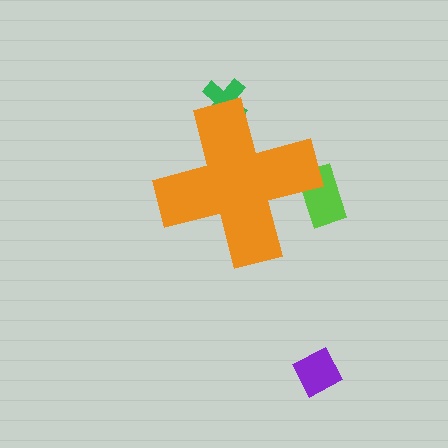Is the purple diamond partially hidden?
No, the purple diamond is fully visible.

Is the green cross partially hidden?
Yes, the green cross is partially hidden behind the orange cross.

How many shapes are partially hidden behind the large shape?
2 shapes are partially hidden.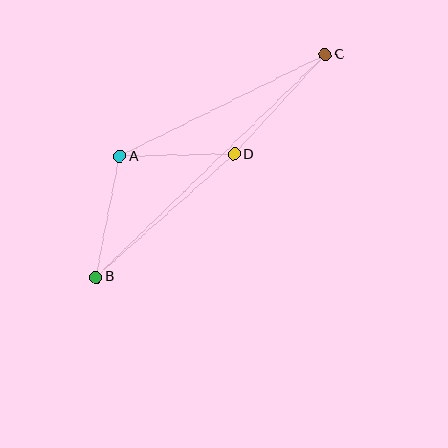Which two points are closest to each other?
Points A and D are closest to each other.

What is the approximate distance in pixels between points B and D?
The distance between B and D is approximately 185 pixels.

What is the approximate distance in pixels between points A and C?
The distance between A and C is approximately 230 pixels.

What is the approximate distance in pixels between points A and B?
The distance between A and B is approximately 123 pixels.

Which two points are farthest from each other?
Points B and C are farthest from each other.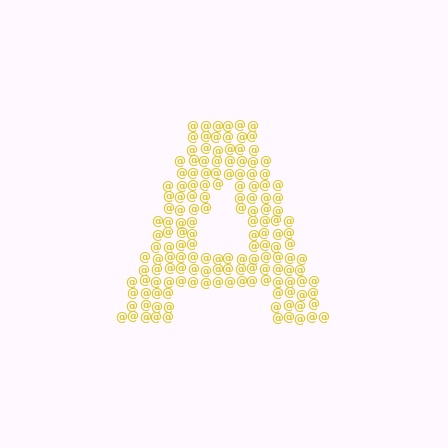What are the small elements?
The small elements are at signs.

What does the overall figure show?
The overall figure shows the letter A.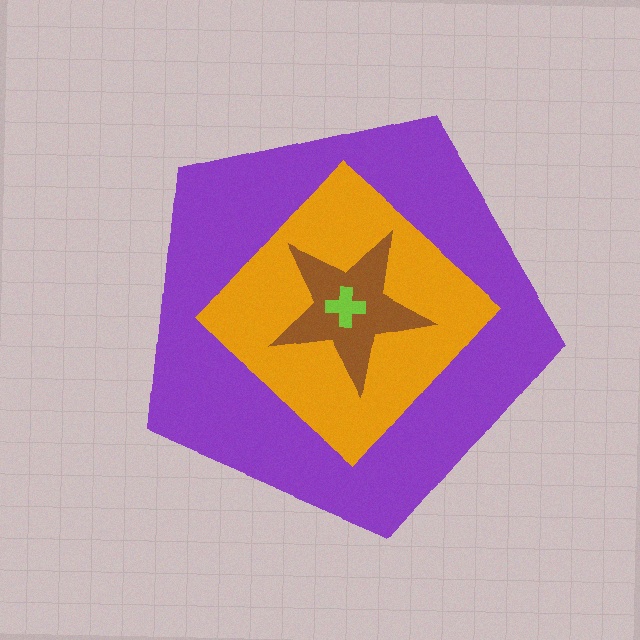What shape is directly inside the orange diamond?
The brown star.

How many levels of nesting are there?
4.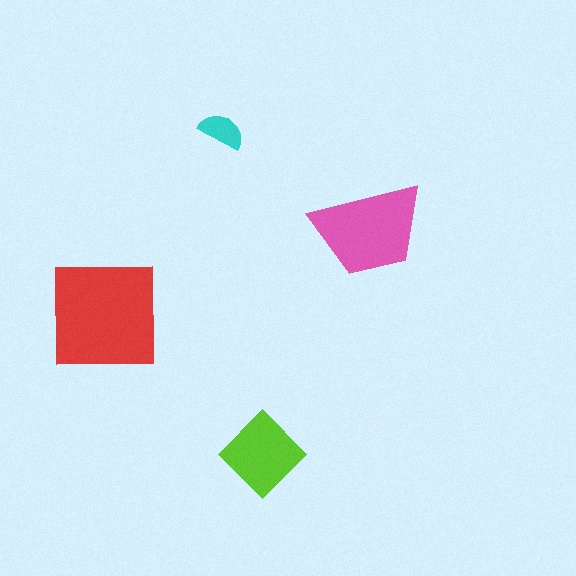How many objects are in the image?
There are 4 objects in the image.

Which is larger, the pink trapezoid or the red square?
The red square.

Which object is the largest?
The red square.